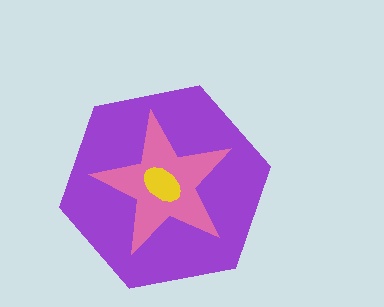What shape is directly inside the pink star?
The yellow ellipse.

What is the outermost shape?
The purple hexagon.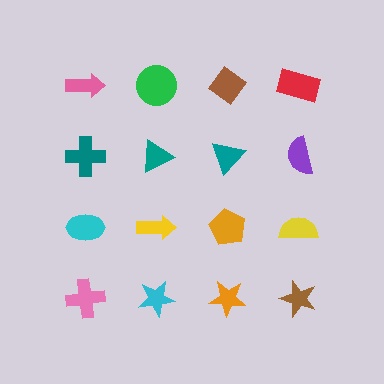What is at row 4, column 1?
A pink cross.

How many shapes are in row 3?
4 shapes.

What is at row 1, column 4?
A red rectangle.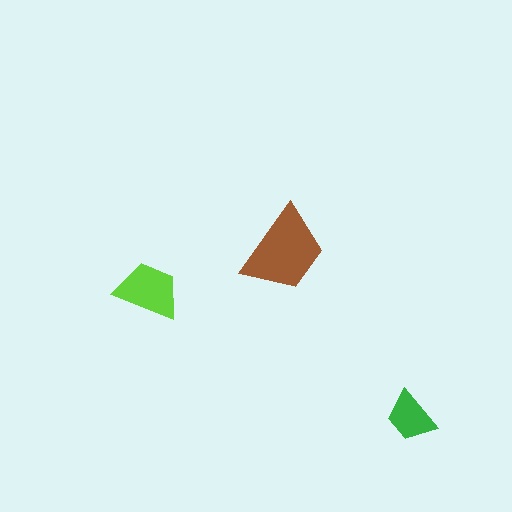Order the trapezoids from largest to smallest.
the brown one, the lime one, the green one.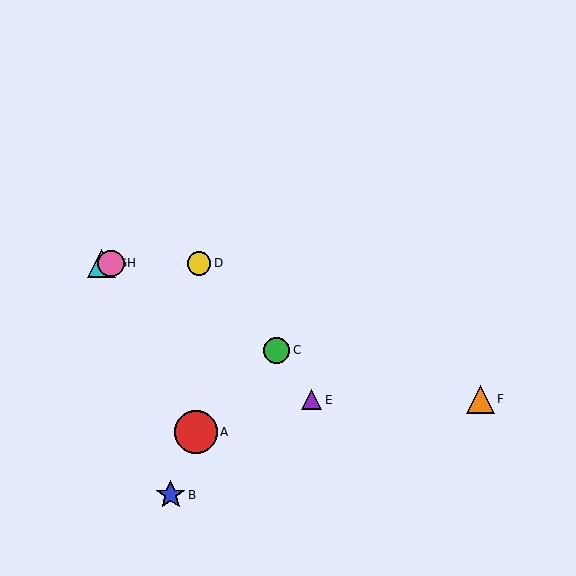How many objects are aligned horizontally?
3 objects (D, G, H) are aligned horizontally.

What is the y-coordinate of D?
Object D is at y≈263.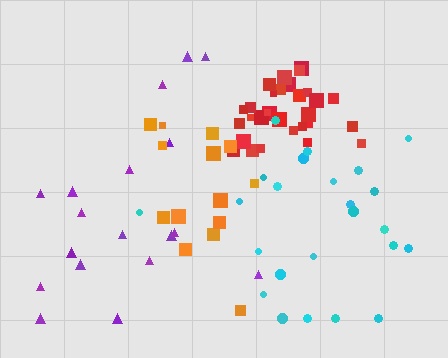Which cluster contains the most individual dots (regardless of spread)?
Red (31).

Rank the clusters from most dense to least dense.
red, orange, cyan, purple.